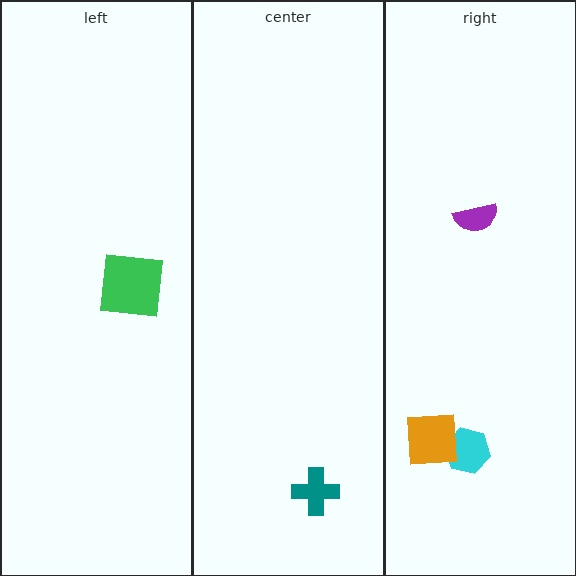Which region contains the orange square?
The right region.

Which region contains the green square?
The left region.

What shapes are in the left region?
The green square.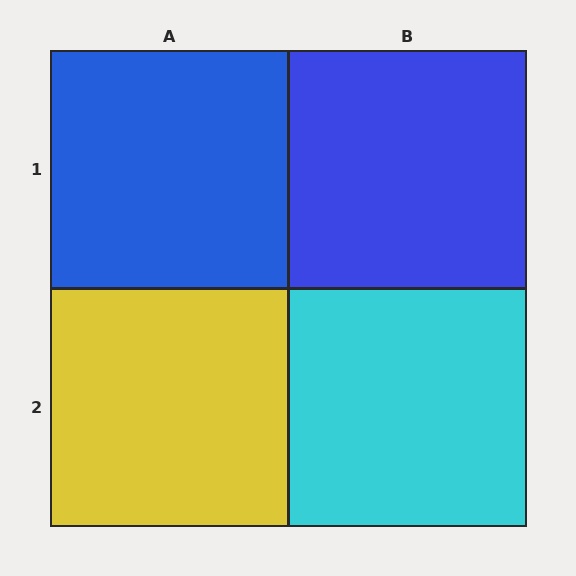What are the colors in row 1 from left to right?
Blue, blue.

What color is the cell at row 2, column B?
Cyan.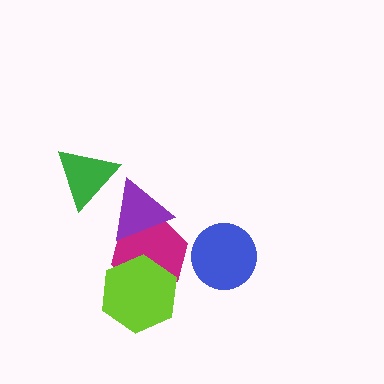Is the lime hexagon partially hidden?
No, no other shape covers it.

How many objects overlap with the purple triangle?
2 objects overlap with the purple triangle.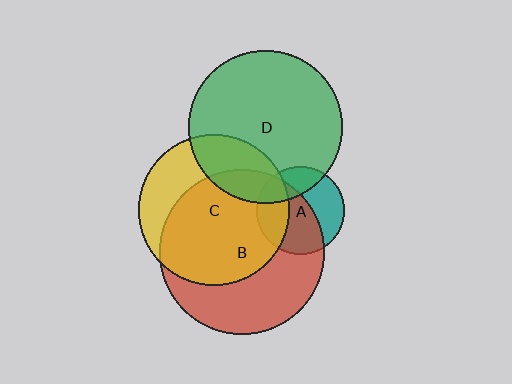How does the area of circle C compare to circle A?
Approximately 2.9 times.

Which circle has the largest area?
Circle B (red).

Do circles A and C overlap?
Yes.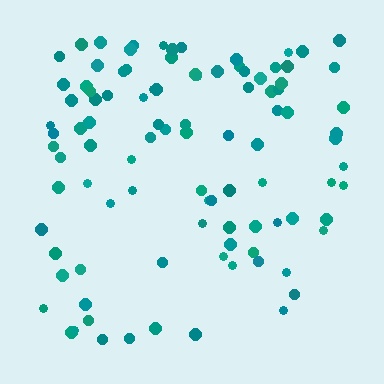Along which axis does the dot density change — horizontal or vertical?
Vertical.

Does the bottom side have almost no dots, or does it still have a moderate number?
Still a moderate number, just noticeably fewer than the top.